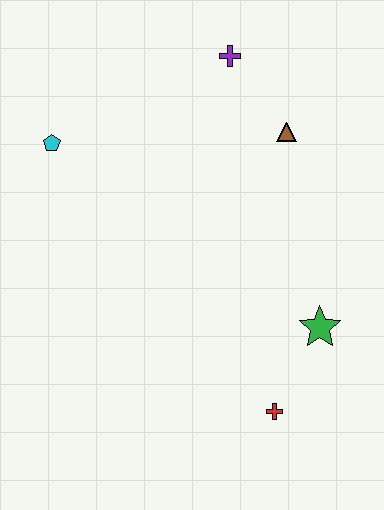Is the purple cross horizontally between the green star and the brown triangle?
No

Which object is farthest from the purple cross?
The red cross is farthest from the purple cross.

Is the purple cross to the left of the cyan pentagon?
No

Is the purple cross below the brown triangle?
No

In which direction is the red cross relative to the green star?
The red cross is below the green star.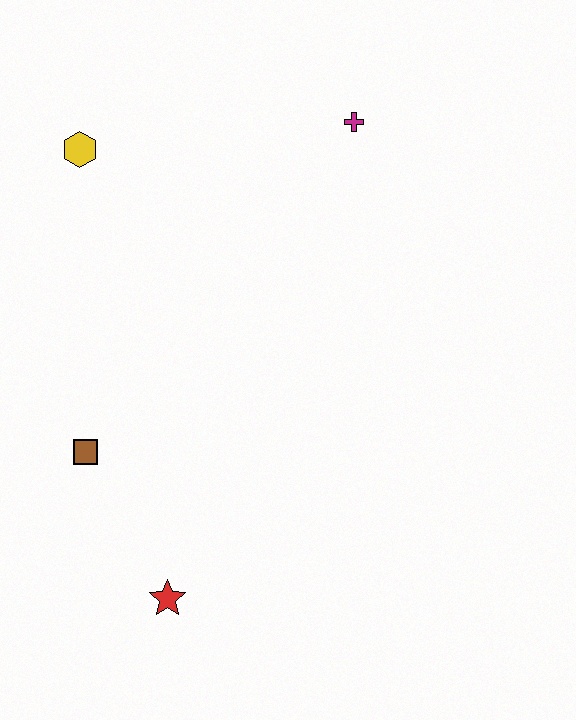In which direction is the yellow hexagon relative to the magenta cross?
The yellow hexagon is to the left of the magenta cross.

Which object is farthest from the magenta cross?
The red star is farthest from the magenta cross.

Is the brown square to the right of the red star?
No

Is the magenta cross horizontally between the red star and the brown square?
No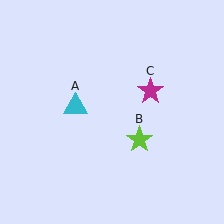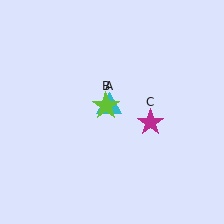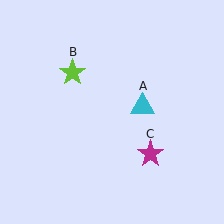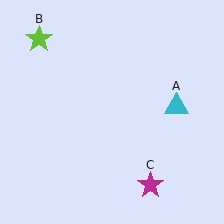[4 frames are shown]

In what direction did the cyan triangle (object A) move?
The cyan triangle (object A) moved right.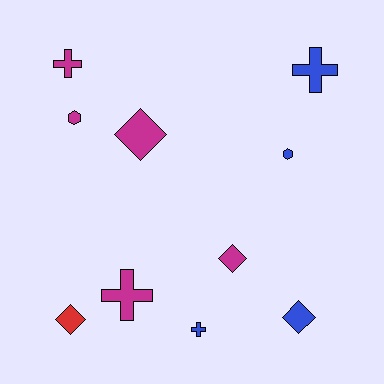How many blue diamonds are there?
There is 1 blue diamond.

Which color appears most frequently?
Magenta, with 5 objects.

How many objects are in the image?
There are 10 objects.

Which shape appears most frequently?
Diamond, with 4 objects.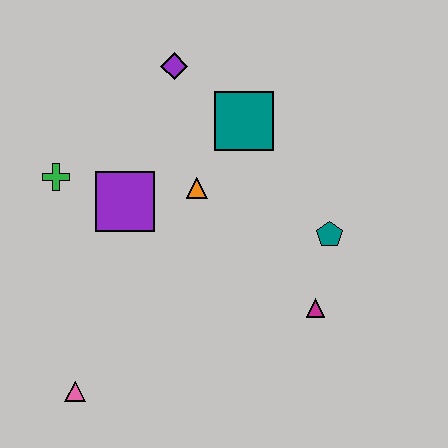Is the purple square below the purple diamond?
Yes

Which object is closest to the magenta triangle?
The teal pentagon is closest to the magenta triangle.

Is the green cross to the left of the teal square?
Yes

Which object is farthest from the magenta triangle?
The green cross is farthest from the magenta triangle.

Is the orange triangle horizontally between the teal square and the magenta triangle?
No